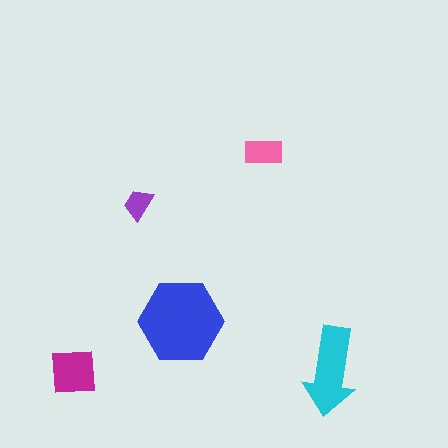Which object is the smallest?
The purple trapezoid.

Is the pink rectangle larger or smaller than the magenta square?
Smaller.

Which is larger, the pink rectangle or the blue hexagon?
The blue hexagon.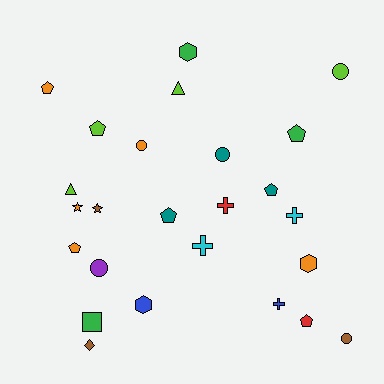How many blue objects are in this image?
There are 2 blue objects.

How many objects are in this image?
There are 25 objects.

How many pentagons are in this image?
There are 7 pentagons.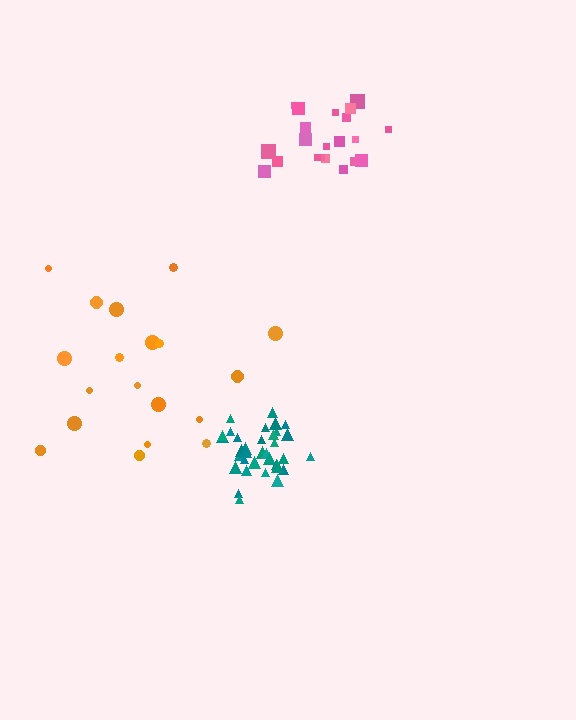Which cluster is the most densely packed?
Teal.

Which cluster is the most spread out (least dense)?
Orange.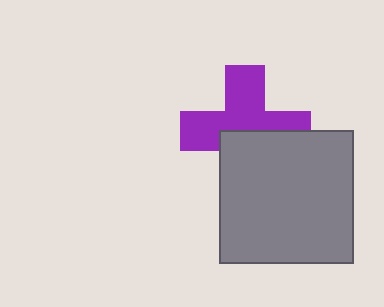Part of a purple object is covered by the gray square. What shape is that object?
It is a cross.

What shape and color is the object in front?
The object in front is a gray square.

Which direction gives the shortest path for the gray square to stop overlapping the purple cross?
Moving down gives the shortest separation.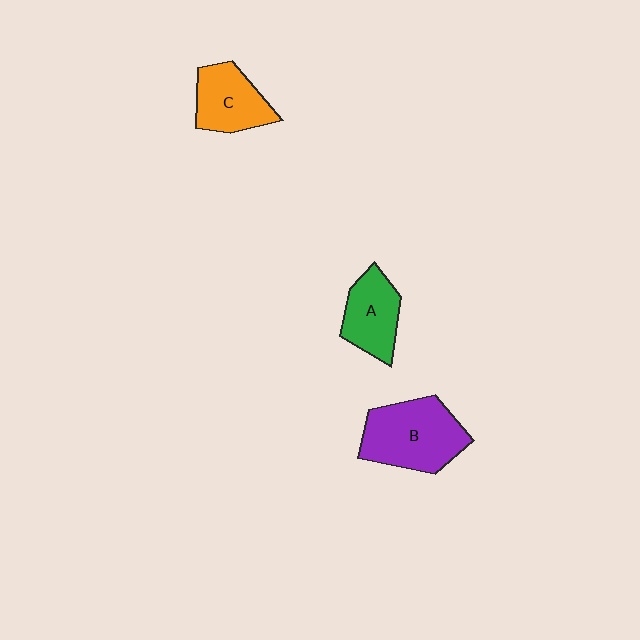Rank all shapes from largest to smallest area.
From largest to smallest: B (purple), C (orange), A (green).